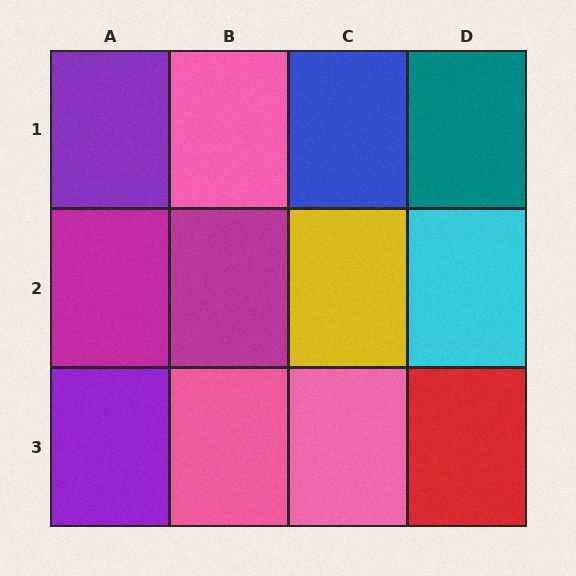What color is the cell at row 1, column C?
Blue.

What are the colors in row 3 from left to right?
Purple, pink, pink, red.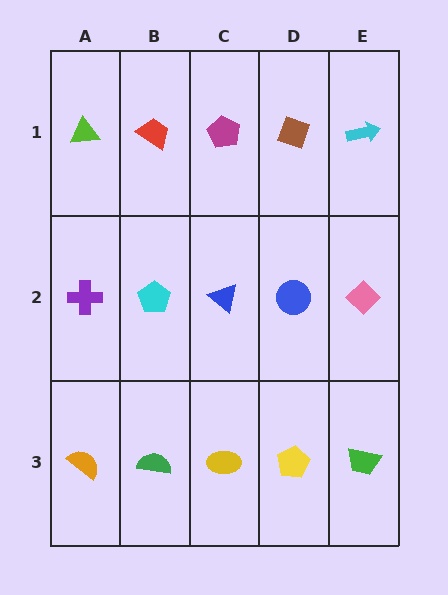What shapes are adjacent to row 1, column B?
A cyan pentagon (row 2, column B), a lime triangle (row 1, column A), a magenta pentagon (row 1, column C).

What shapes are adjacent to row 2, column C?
A magenta pentagon (row 1, column C), a yellow ellipse (row 3, column C), a cyan pentagon (row 2, column B), a blue circle (row 2, column D).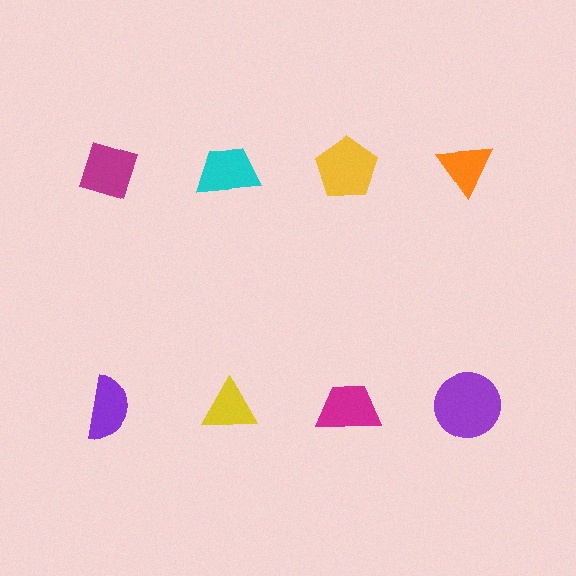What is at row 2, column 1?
A purple semicircle.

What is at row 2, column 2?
A yellow triangle.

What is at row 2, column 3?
A magenta trapezoid.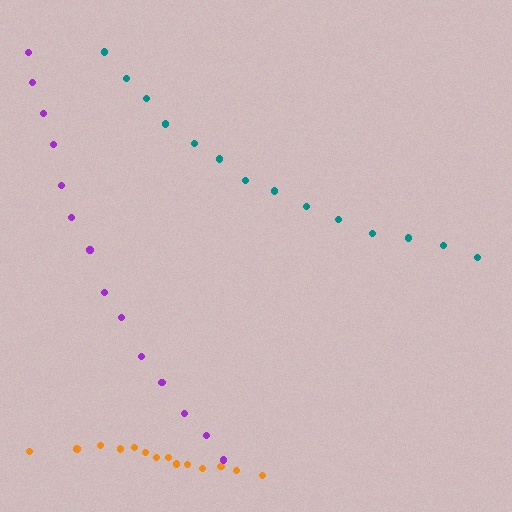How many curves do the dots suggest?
There are 3 distinct paths.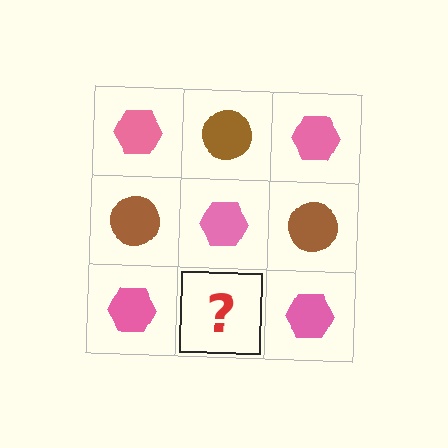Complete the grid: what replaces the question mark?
The question mark should be replaced with a brown circle.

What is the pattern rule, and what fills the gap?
The rule is that it alternates pink hexagon and brown circle in a checkerboard pattern. The gap should be filled with a brown circle.